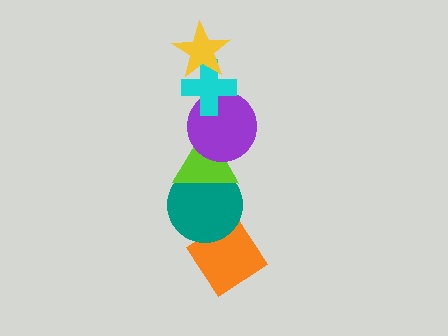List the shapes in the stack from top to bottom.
From top to bottom: the yellow star, the cyan cross, the purple circle, the lime triangle, the teal circle, the orange diamond.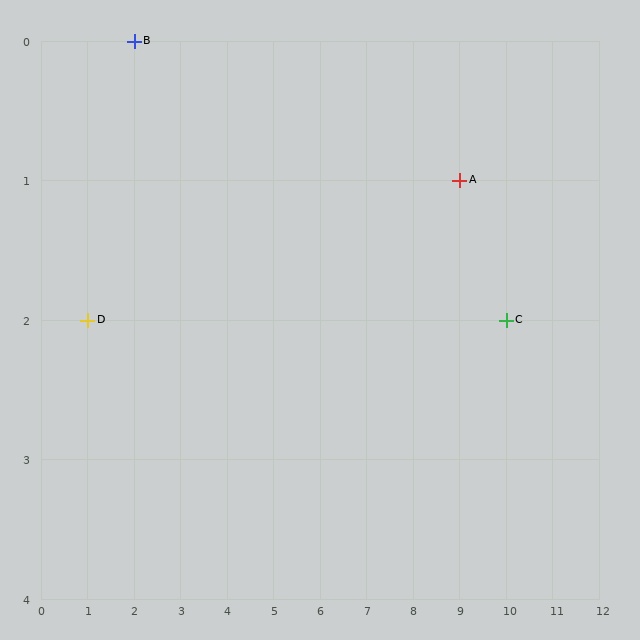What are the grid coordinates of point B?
Point B is at grid coordinates (2, 0).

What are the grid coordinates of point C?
Point C is at grid coordinates (10, 2).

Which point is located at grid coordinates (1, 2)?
Point D is at (1, 2).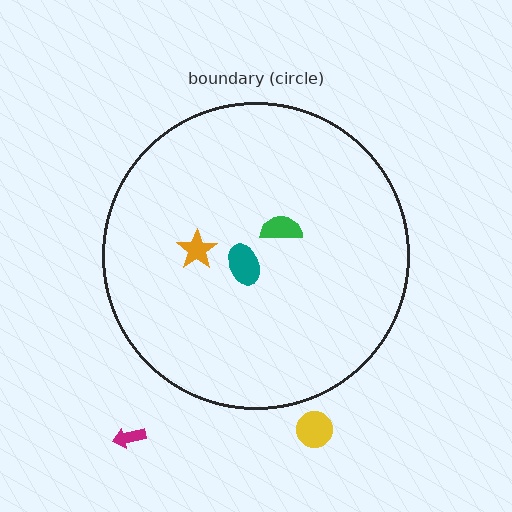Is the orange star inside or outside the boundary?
Inside.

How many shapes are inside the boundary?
3 inside, 2 outside.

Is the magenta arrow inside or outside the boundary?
Outside.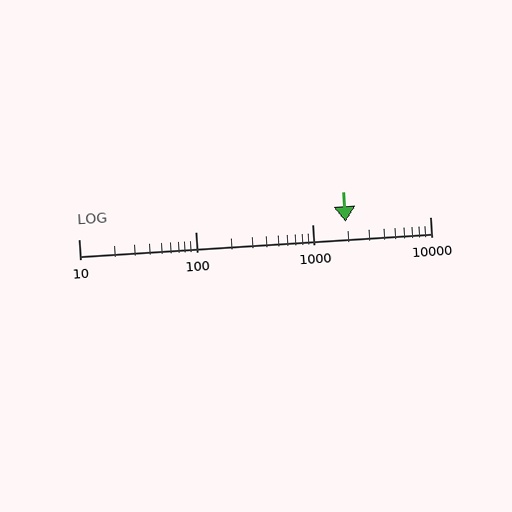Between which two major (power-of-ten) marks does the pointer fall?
The pointer is between 1000 and 10000.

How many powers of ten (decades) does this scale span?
The scale spans 3 decades, from 10 to 10000.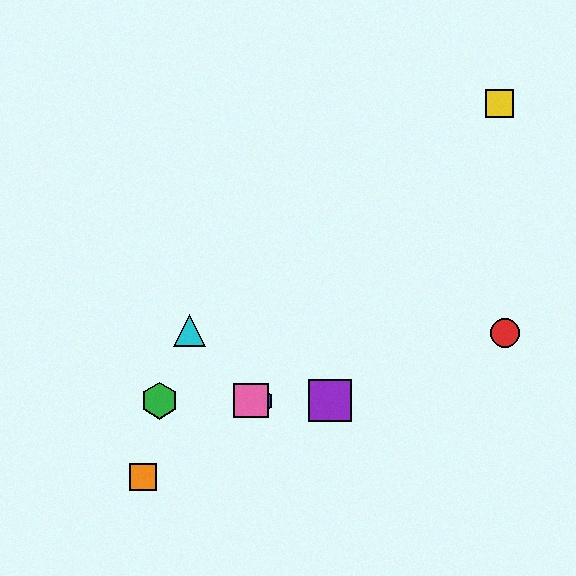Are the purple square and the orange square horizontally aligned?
No, the purple square is at y≈401 and the orange square is at y≈477.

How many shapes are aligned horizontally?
4 shapes (the blue hexagon, the green hexagon, the purple square, the pink square) are aligned horizontally.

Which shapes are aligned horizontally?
The blue hexagon, the green hexagon, the purple square, the pink square are aligned horizontally.